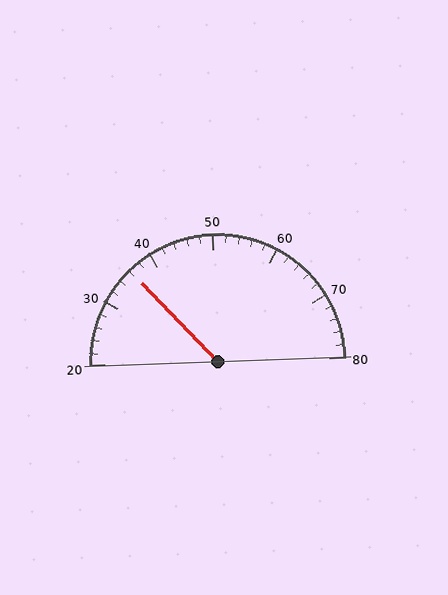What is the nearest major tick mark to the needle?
The nearest major tick mark is 40.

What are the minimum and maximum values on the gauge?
The gauge ranges from 20 to 80.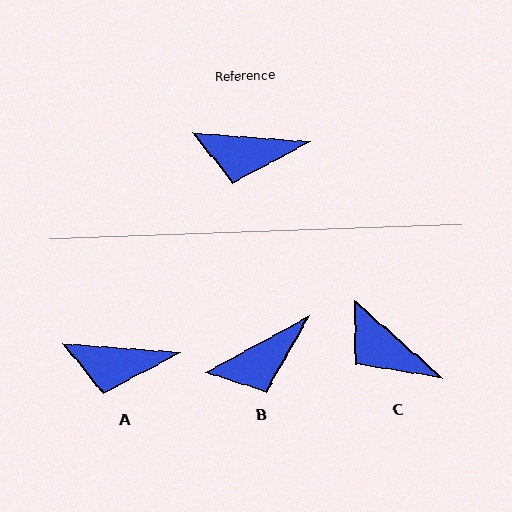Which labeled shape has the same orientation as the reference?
A.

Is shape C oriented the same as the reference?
No, it is off by about 37 degrees.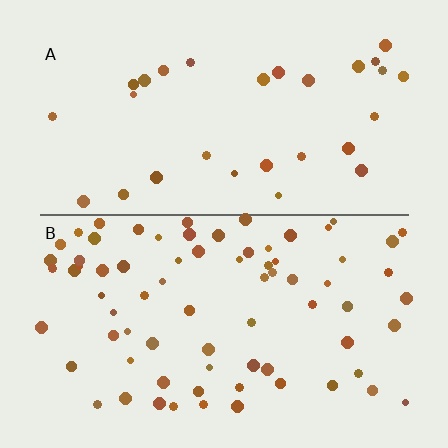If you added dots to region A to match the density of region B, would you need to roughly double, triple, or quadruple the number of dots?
Approximately triple.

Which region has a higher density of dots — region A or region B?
B (the bottom).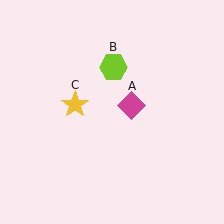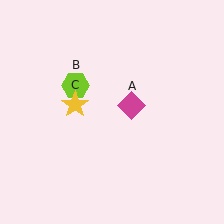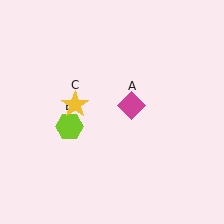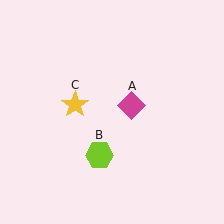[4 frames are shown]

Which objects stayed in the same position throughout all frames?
Magenta diamond (object A) and yellow star (object C) remained stationary.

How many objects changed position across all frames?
1 object changed position: lime hexagon (object B).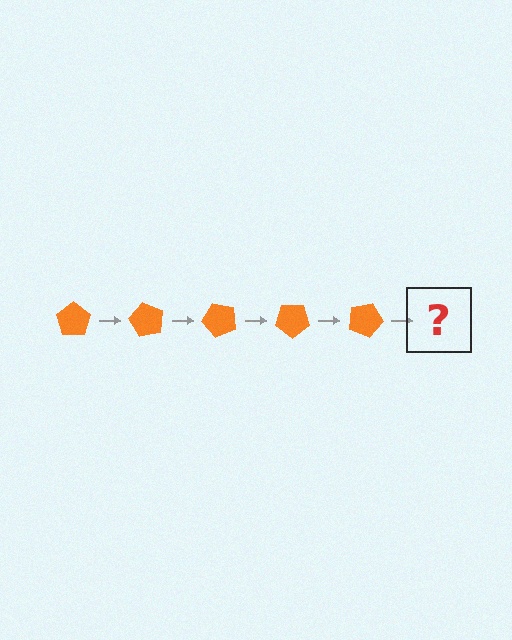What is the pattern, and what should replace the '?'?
The pattern is that the pentagon rotates 60 degrees each step. The '?' should be an orange pentagon rotated 300 degrees.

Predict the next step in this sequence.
The next step is an orange pentagon rotated 300 degrees.